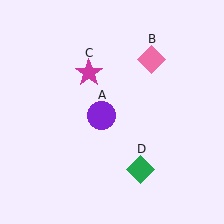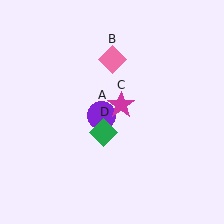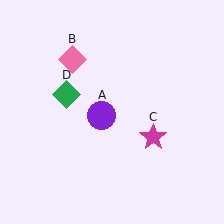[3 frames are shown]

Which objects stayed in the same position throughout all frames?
Purple circle (object A) remained stationary.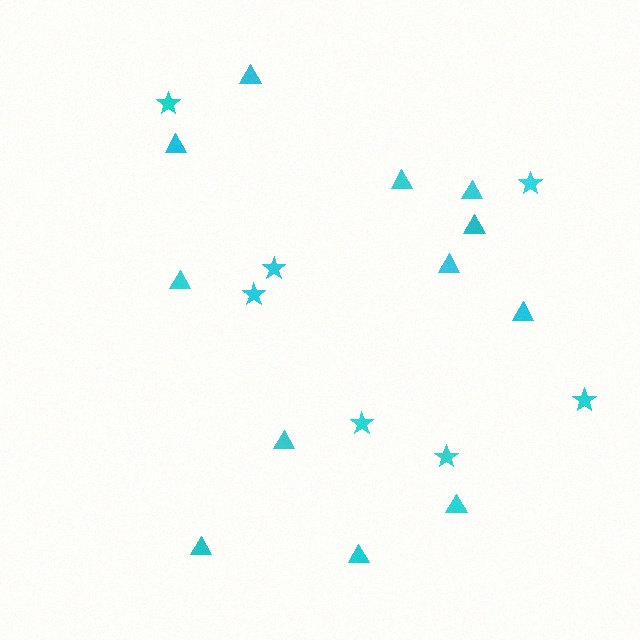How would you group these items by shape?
There are 2 groups: one group of stars (7) and one group of triangles (12).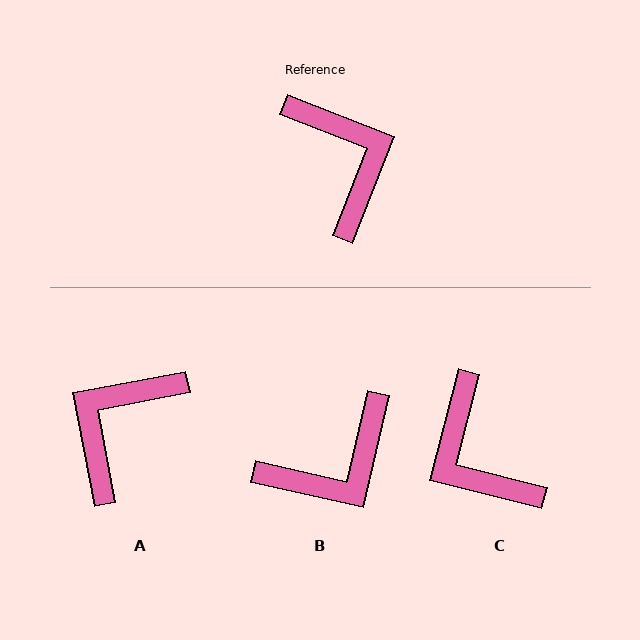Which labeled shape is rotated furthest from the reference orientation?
C, about 173 degrees away.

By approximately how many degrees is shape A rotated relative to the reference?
Approximately 122 degrees counter-clockwise.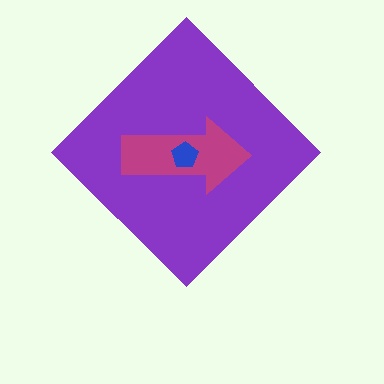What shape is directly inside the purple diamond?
The magenta arrow.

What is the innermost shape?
The blue pentagon.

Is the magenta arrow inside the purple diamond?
Yes.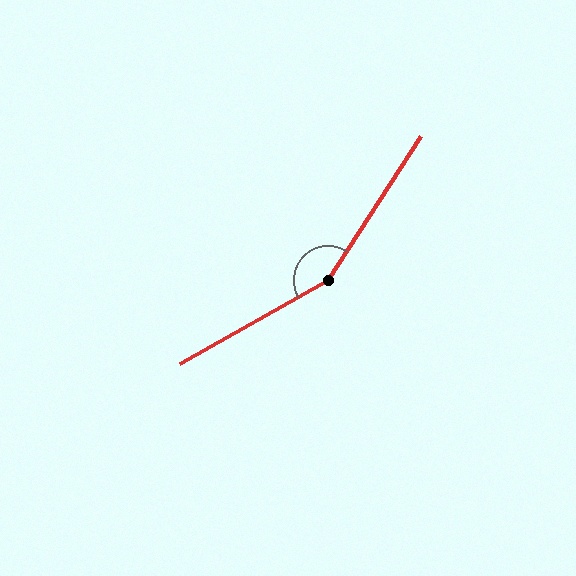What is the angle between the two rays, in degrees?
Approximately 152 degrees.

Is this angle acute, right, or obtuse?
It is obtuse.